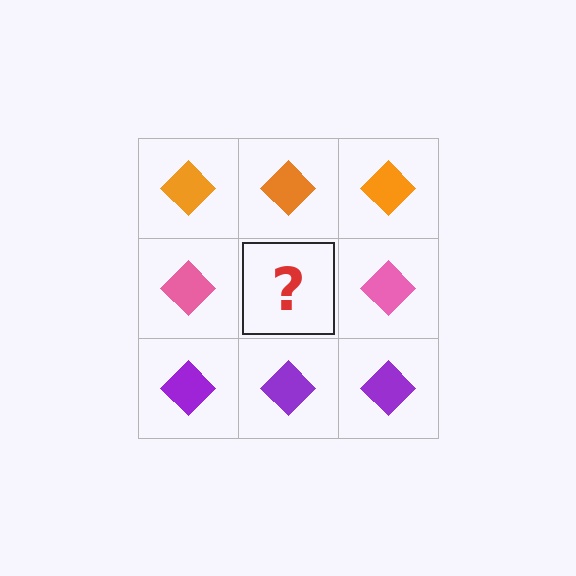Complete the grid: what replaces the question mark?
The question mark should be replaced with a pink diamond.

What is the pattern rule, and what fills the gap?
The rule is that each row has a consistent color. The gap should be filled with a pink diamond.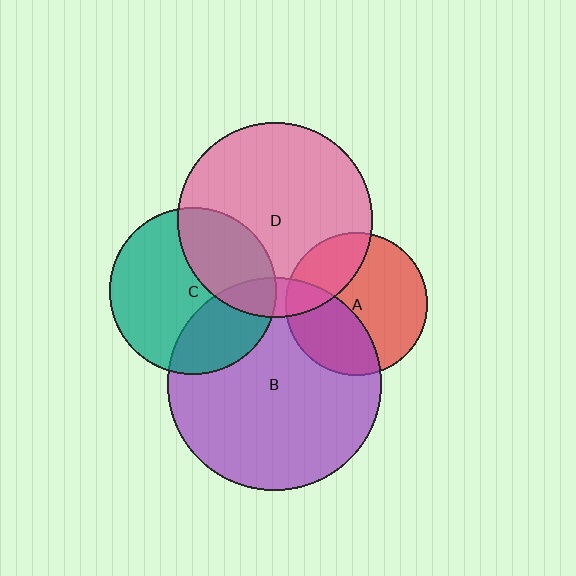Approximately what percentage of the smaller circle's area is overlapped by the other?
Approximately 10%.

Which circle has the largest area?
Circle B (purple).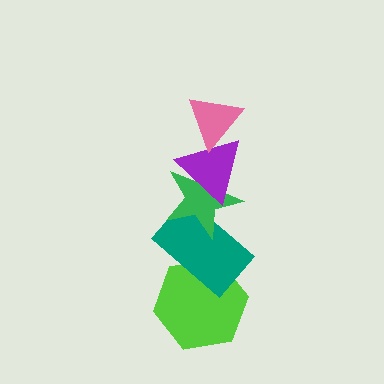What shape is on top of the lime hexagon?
The teal rectangle is on top of the lime hexagon.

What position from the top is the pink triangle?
The pink triangle is 1st from the top.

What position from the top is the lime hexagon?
The lime hexagon is 5th from the top.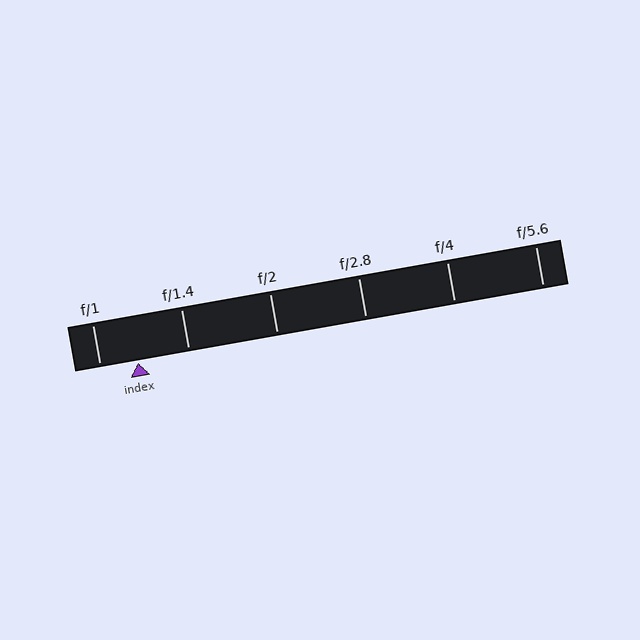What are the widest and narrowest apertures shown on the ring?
The widest aperture shown is f/1 and the narrowest is f/5.6.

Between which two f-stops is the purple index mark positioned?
The index mark is between f/1 and f/1.4.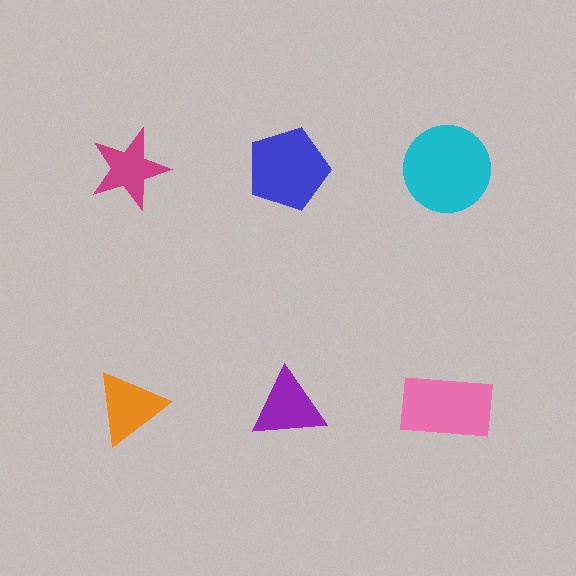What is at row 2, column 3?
A pink rectangle.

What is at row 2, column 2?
A purple triangle.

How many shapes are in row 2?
3 shapes.